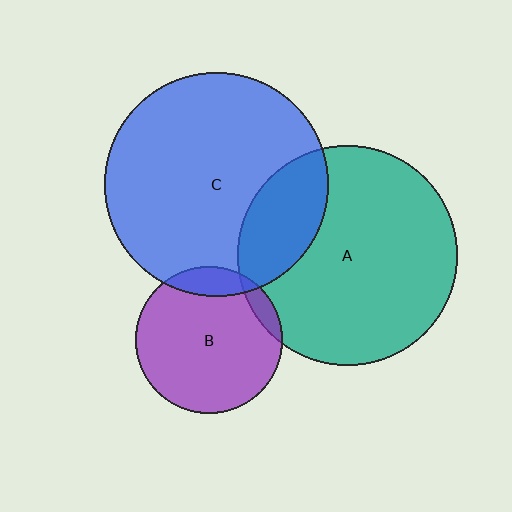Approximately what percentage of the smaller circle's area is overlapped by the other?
Approximately 5%.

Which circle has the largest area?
Circle C (blue).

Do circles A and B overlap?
Yes.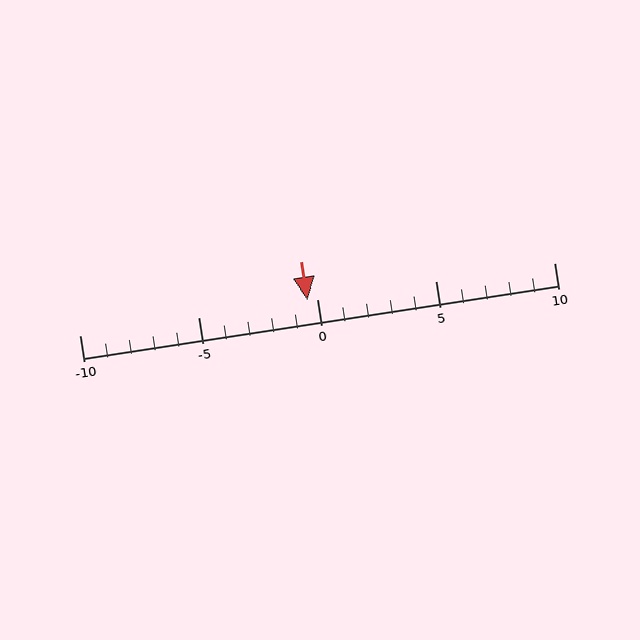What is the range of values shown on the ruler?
The ruler shows values from -10 to 10.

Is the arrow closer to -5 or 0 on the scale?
The arrow is closer to 0.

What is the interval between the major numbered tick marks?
The major tick marks are spaced 5 units apart.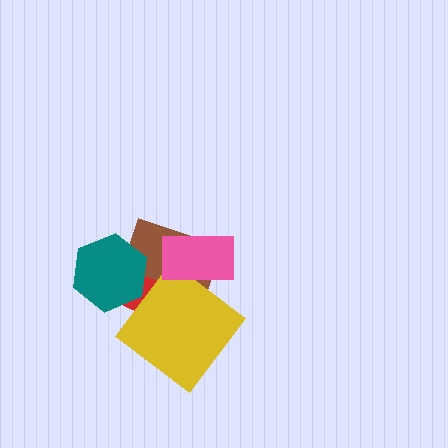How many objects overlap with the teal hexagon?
2 objects overlap with the teal hexagon.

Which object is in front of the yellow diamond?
The pink rectangle is in front of the yellow diamond.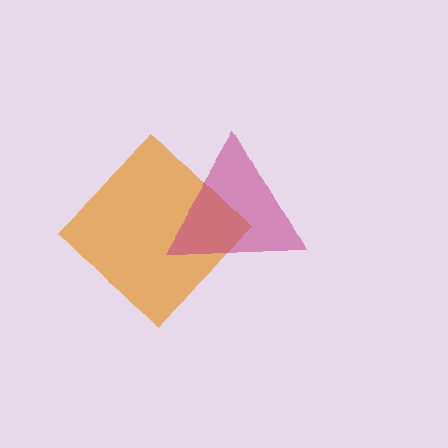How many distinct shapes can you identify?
There are 2 distinct shapes: an orange diamond, a magenta triangle.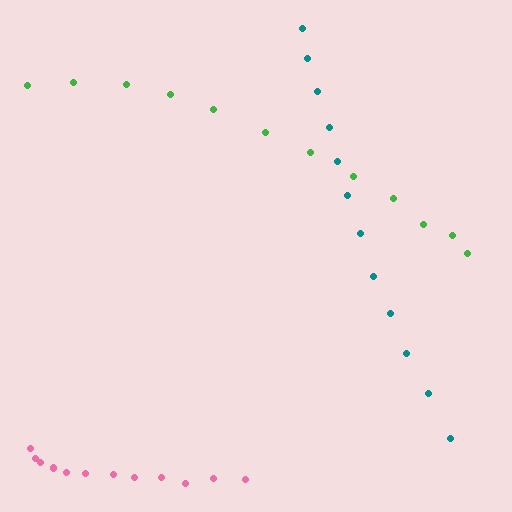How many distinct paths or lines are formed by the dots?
There are 3 distinct paths.